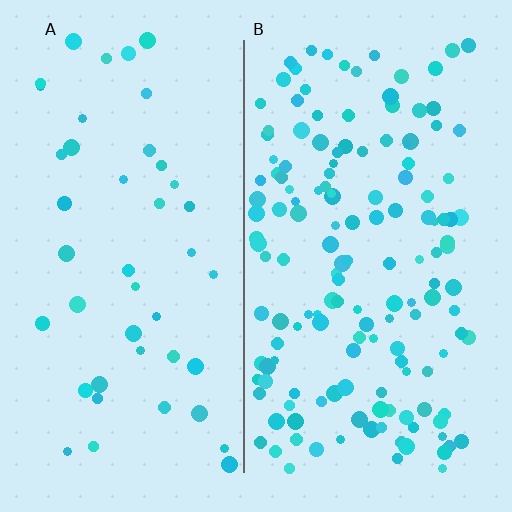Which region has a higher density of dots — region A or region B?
B (the right).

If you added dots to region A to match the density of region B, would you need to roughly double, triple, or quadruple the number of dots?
Approximately triple.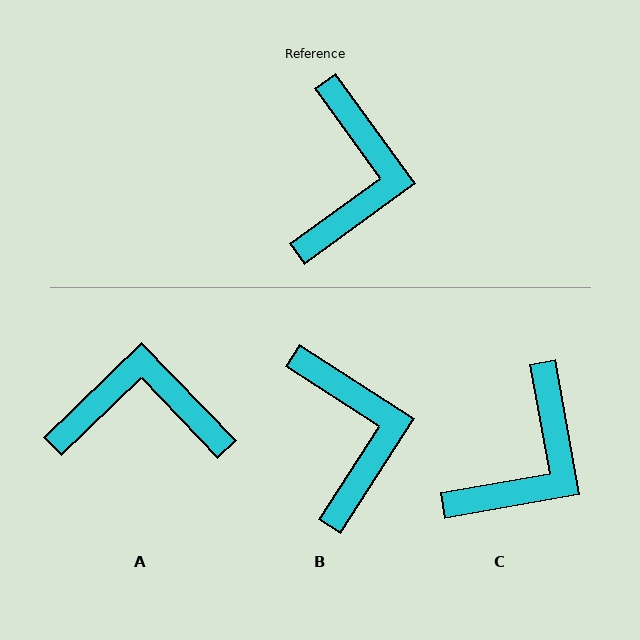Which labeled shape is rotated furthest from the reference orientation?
A, about 98 degrees away.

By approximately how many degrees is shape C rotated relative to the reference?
Approximately 26 degrees clockwise.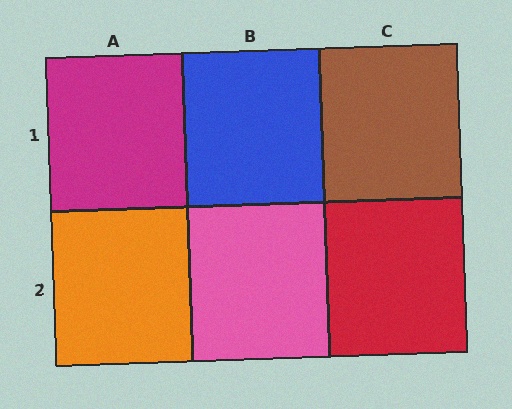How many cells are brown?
1 cell is brown.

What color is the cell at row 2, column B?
Pink.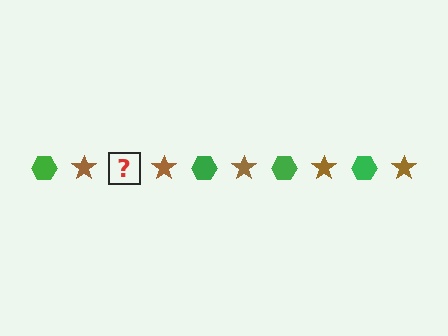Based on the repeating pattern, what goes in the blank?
The blank should be a green hexagon.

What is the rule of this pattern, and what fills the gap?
The rule is that the pattern alternates between green hexagon and brown star. The gap should be filled with a green hexagon.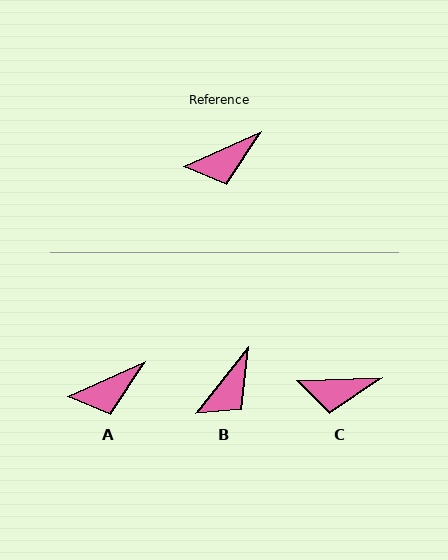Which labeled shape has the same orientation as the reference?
A.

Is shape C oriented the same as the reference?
No, it is off by about 22 degrees.